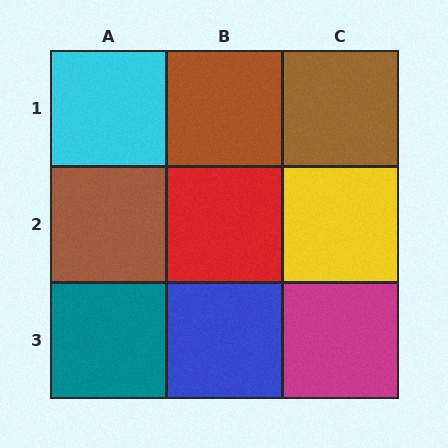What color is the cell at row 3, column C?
Magenta.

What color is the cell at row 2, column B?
Red.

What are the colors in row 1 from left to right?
Cyan, brown, brown.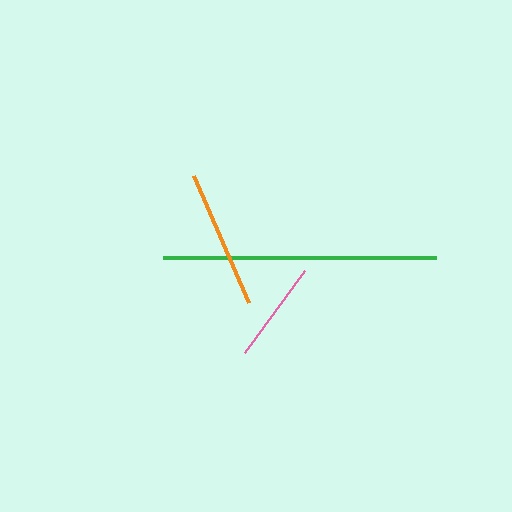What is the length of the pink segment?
The pink segment is approximately 101 pixels long.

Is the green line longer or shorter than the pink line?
The green line is longer than the pink line.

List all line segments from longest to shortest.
From longest to shortest: green, orange, pink.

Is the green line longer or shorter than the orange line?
The green line is longer than the orange line.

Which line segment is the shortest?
The pink line is the shortest at approximately 101 pixels.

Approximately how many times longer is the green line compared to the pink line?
The green line is approximately 2.7 times the length of the pink line.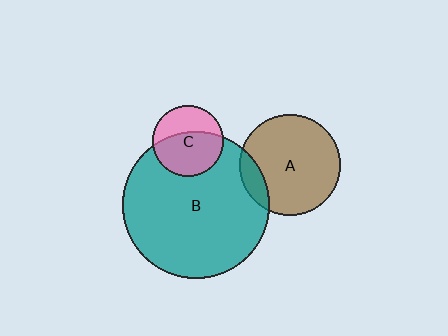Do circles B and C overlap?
Yes.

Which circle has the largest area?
Circle B (teal).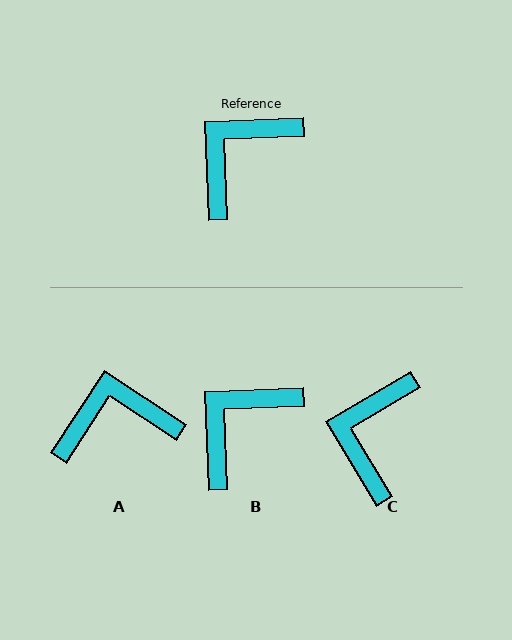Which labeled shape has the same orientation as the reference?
B.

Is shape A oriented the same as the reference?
No, it is off by about 36 degrees.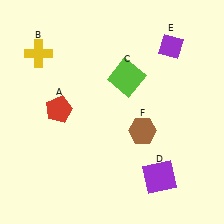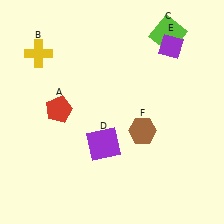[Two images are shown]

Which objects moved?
The objects that moved are: the lime square (C), the purple square (D).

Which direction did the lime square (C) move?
The lime square (C) moved up.